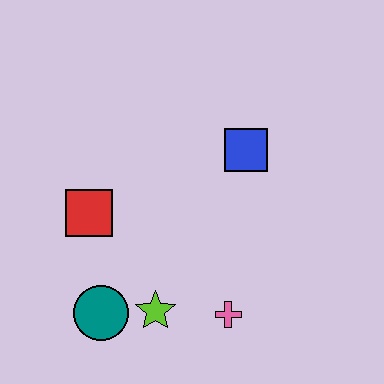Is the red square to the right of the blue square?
No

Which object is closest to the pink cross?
The lime star is closest to the pink cross.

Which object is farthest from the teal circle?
The blue square is farthest from the teal circle.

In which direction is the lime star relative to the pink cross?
The lime star is to the left of the pink cross.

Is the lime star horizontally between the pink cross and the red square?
Yes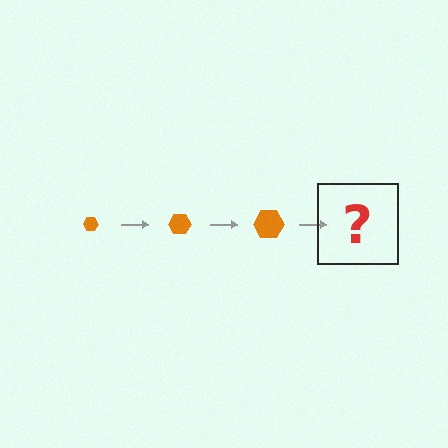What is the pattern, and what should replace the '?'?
The pattern is that the hexagon gets progressively larger each step. The '?' should be an orange hexagon, larger than the previous one.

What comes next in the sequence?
The next element should be an orange hexagon, larger than the previous one.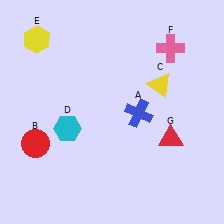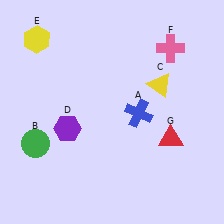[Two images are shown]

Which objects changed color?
B changed from red to green. D changed from cyan to purple.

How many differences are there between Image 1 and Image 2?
There are 2 differences between the two images.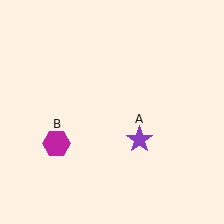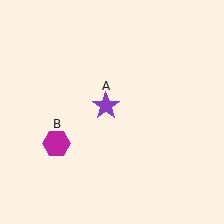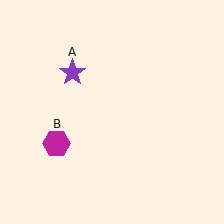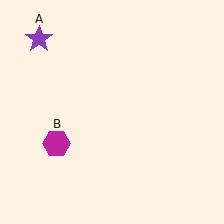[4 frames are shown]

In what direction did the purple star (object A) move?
The purple star (object A) moved up and to the left.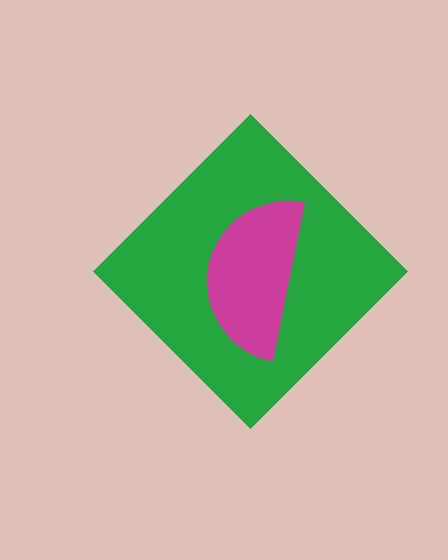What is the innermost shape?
The magenta semicircle.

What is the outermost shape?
The green diamond.